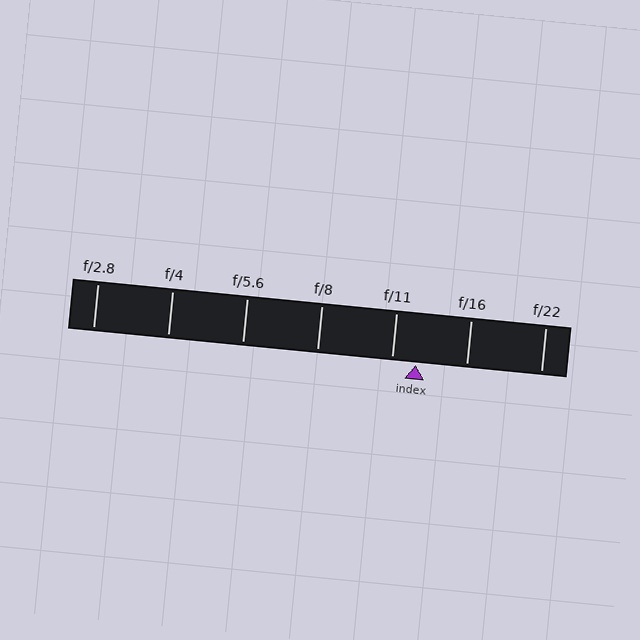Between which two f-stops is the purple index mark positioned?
The index mark is between f/11 and f/16.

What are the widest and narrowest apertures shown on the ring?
The widest aperture shown is f/2.8 and the narrowest is f/22.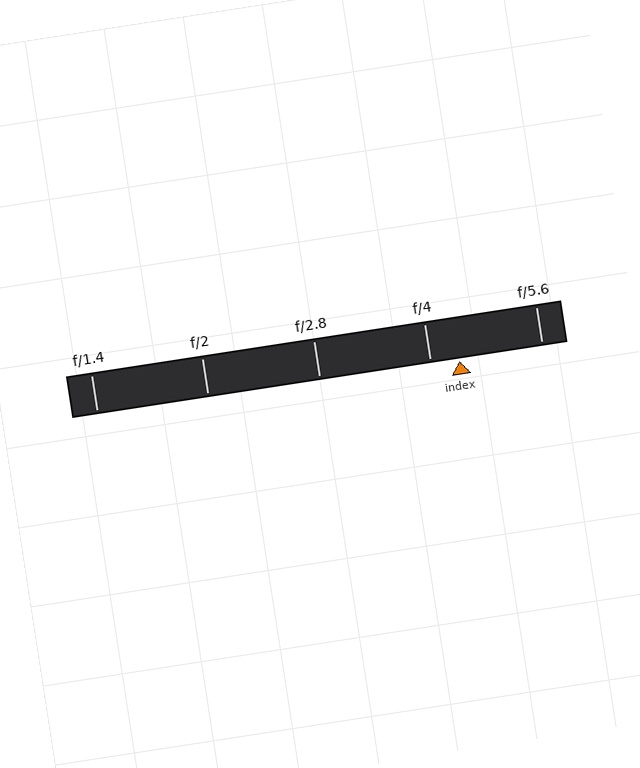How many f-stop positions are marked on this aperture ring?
There are 5 f-stop positions marked.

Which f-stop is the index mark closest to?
The index mark is closest to f/4.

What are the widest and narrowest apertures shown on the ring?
The widest aperture shown is f/1.4 and the narrowest is f/5.6.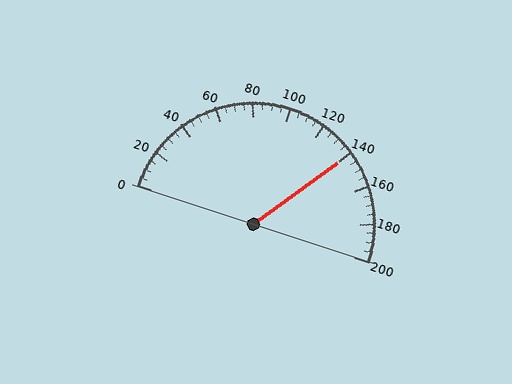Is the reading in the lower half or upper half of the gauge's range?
The reading is in the upper half of the range (0 to 200).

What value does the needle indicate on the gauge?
The needle indicates approximately 140.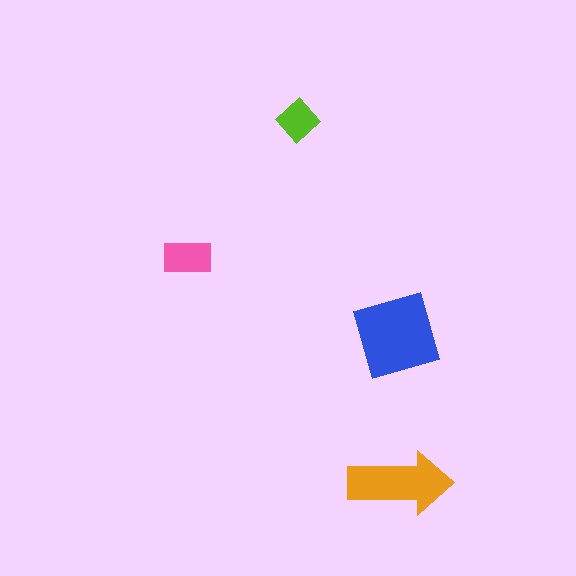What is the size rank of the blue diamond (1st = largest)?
1st.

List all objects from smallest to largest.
The lime diamond, the pink rectangle, the orange arrow, the blue diamond.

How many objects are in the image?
There are 4 objects in the image.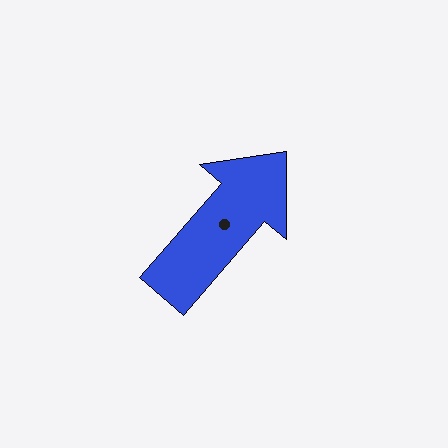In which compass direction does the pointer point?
Northeast.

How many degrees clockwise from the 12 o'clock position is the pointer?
Approximately 41 degrees.